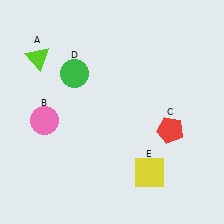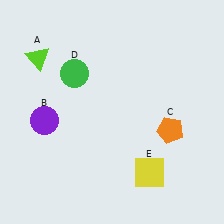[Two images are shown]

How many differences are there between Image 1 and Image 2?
There are 2 differences between the two images.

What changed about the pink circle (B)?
In Image 1, B is pink. In Image 2, it changed to purple.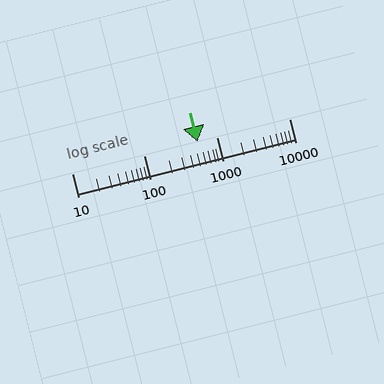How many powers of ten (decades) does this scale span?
The scale spans 3 decades, from 10 to 10000.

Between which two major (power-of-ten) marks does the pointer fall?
The pointer is between 100 and 1000.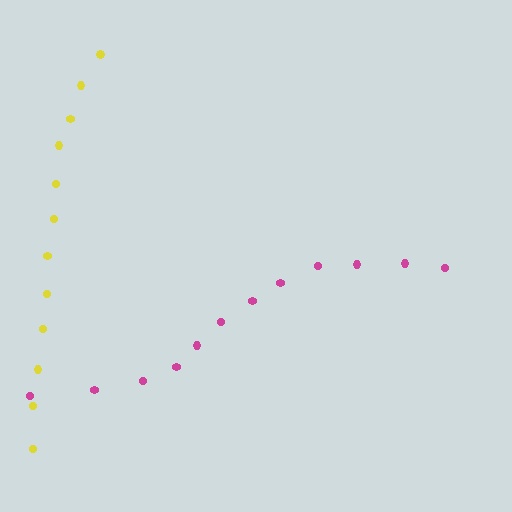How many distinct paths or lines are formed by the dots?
There are 2 distinct paths.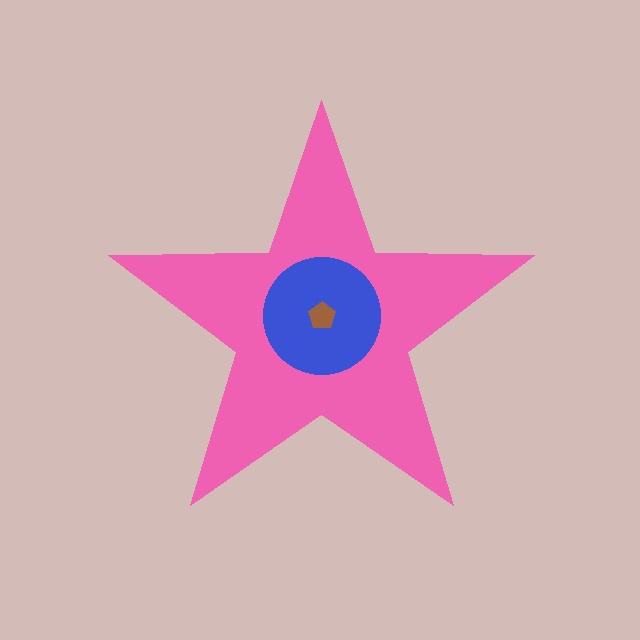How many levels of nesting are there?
3.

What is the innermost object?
The brown pentagon.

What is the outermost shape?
The pink star.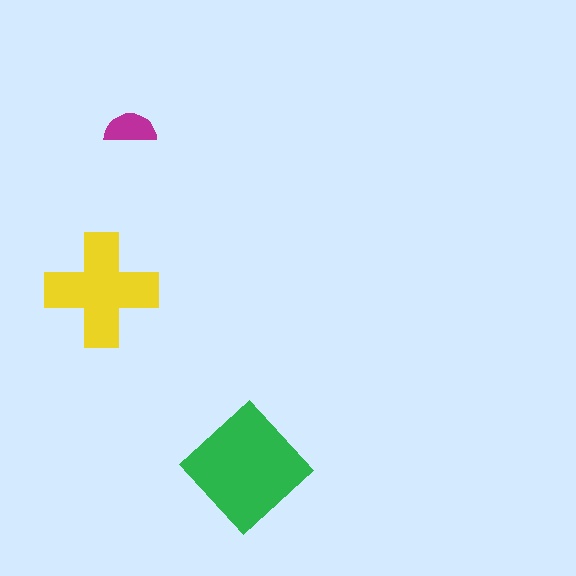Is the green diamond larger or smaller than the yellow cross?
Larger.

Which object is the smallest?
The magenta semicircle.